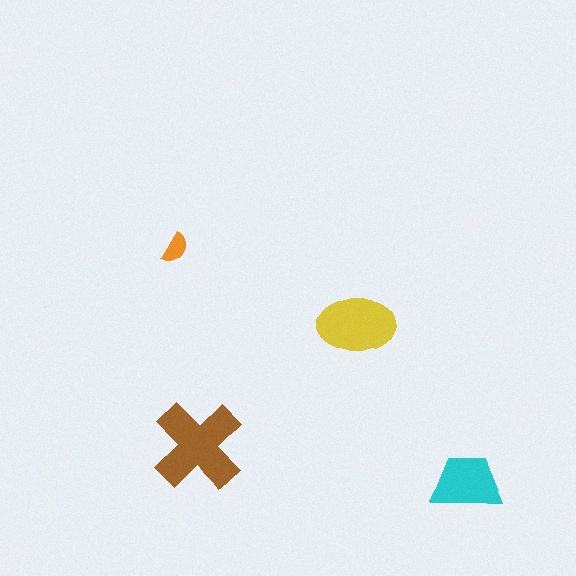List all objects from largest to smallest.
The brown cross, the yellow ellipse, the cyan trapezoid, the orange semicircle.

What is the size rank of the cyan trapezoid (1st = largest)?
3rd.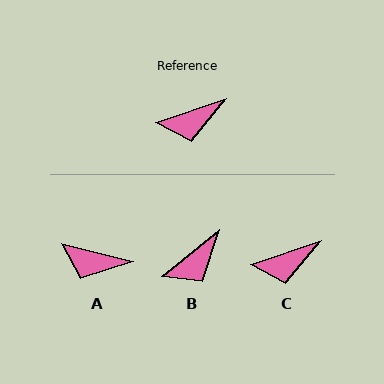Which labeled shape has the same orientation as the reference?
C.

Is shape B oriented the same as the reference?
No, it is off by about 22 degrees.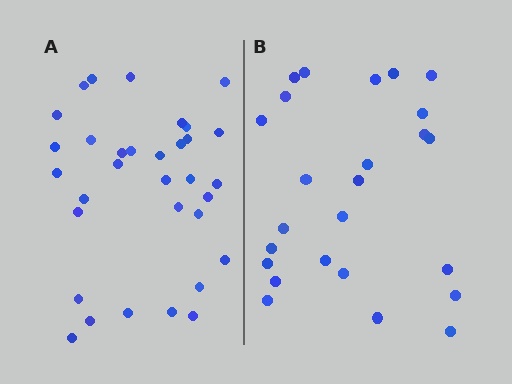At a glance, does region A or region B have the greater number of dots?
Region A (the left region) has more dots.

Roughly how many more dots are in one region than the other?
Region A has roughly 8 or so more dots than region B.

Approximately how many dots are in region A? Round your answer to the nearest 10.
About 30 dots. (The exact count is 33, which rounds to 30.)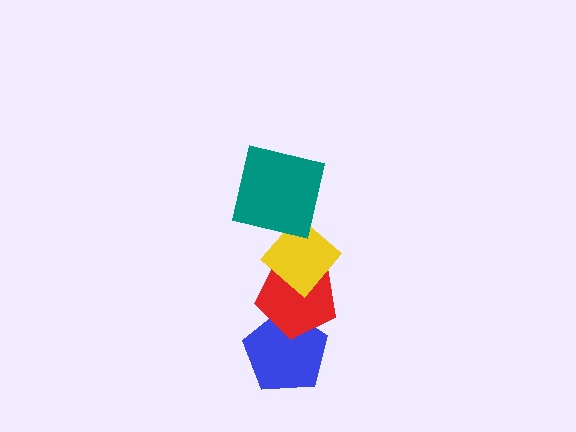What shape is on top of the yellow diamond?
The teal square is on top of the yellow diamond.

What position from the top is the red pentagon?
The red pentagon is 3rd from the top.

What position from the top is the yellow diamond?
The yellow diamond is 2nd from the top.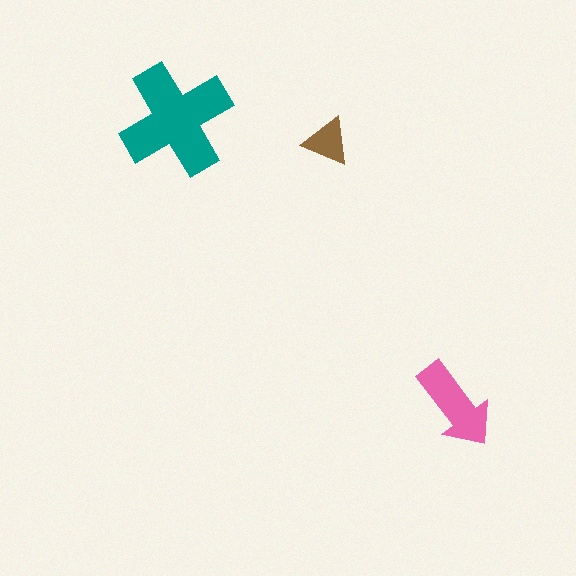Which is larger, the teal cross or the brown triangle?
The teal cross.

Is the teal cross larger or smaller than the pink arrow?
Larger.